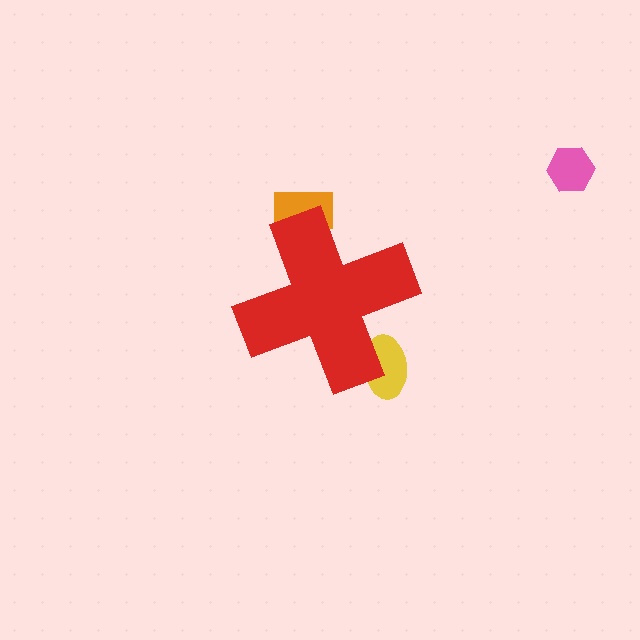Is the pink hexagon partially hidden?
No, the pink hexagon is fully visible.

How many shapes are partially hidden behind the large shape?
2 shapes are partially hidden.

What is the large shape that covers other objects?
A red cross.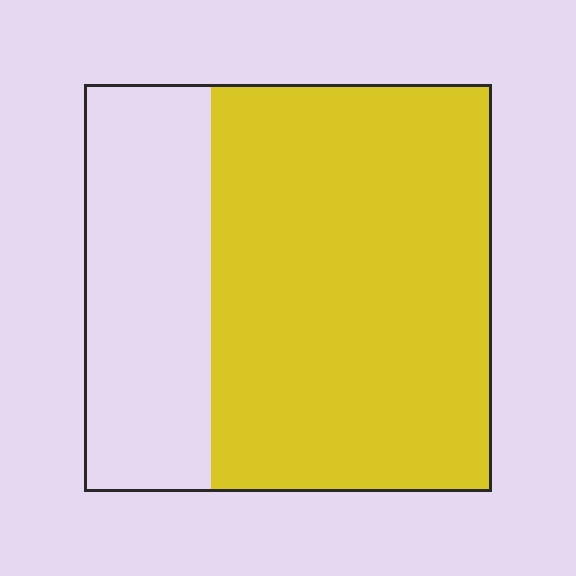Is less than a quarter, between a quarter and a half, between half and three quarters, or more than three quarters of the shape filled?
Between half and three quarters.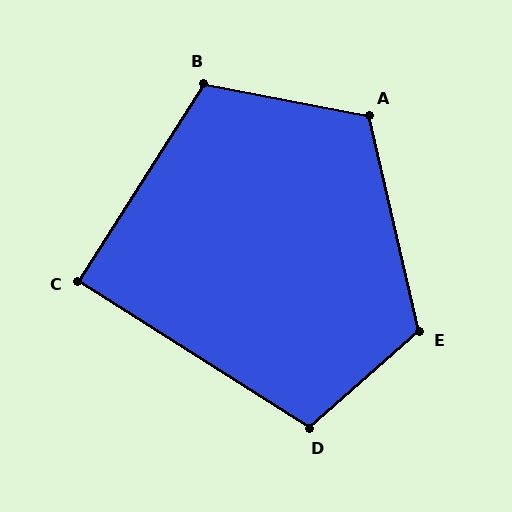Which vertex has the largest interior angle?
E, at approximately 118 degrees.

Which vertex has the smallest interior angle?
C, at approximately 90 degrees.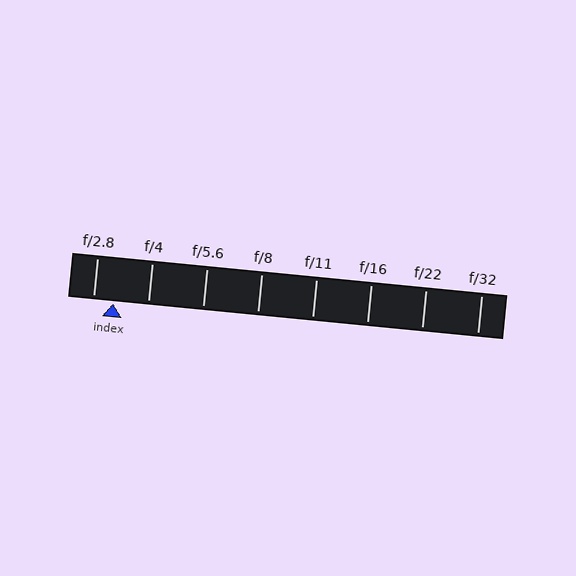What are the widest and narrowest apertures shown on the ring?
The widest aperture shown is f/2.8 and the narrowest is f/32.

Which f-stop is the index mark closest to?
The index mark is closest to f/2.8.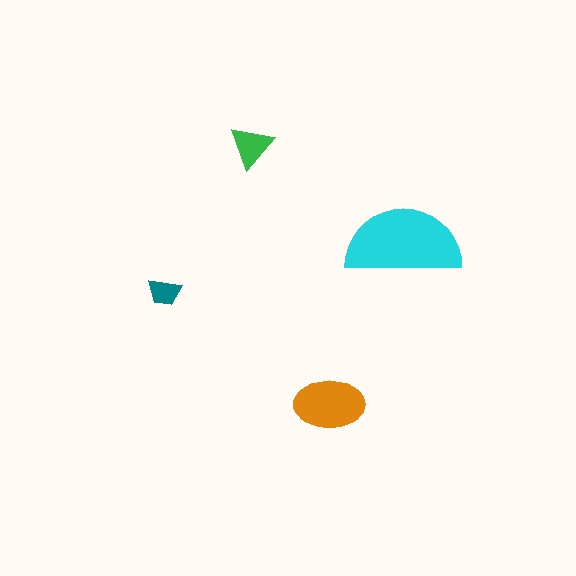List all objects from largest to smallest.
The cyan semicircle, the orange ellipse, the green triangle, the teal trapezoid.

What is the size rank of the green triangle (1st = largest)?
3rd.